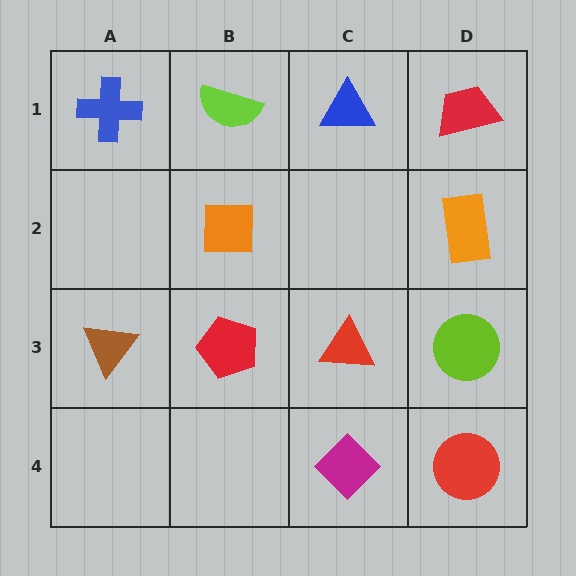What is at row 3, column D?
A lime circle.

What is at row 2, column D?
An orange rectangle.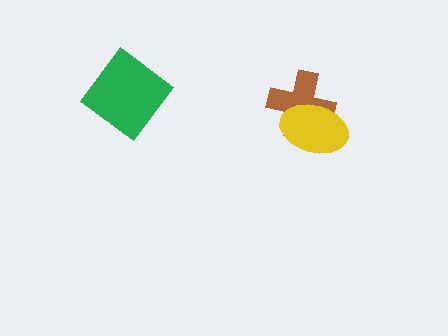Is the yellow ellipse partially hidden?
No, no other shape covers it.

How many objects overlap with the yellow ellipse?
1 object overlaps with the yellow ellipse.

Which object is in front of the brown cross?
The yellow ellipse is in front of the brown cross.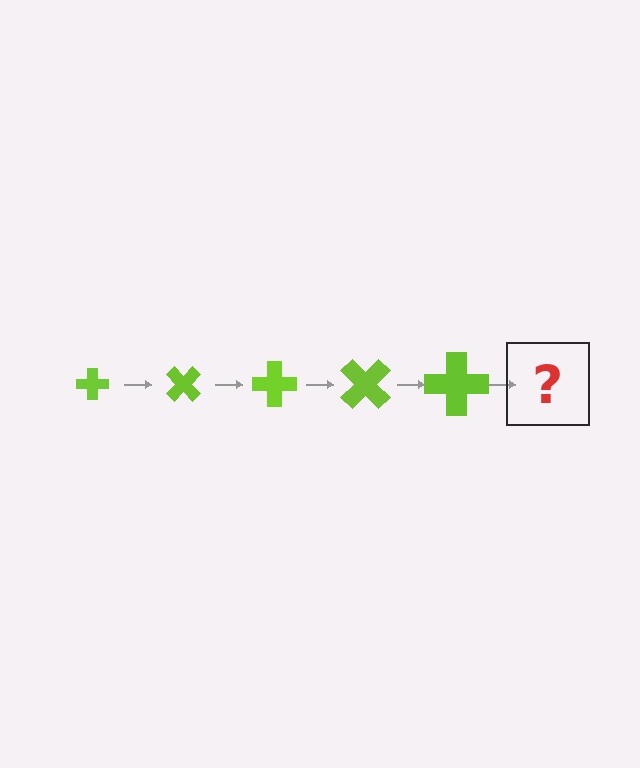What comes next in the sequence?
The next element should be a cross, larger than the previous one and rotated 225 degrees from the start.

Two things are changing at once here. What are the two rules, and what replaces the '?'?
The two rules are that the cross grows larger each step and it rotates 45 degrees each step. The '?' should be a cross, larger than the previous one and rotated 225 degrees from the start.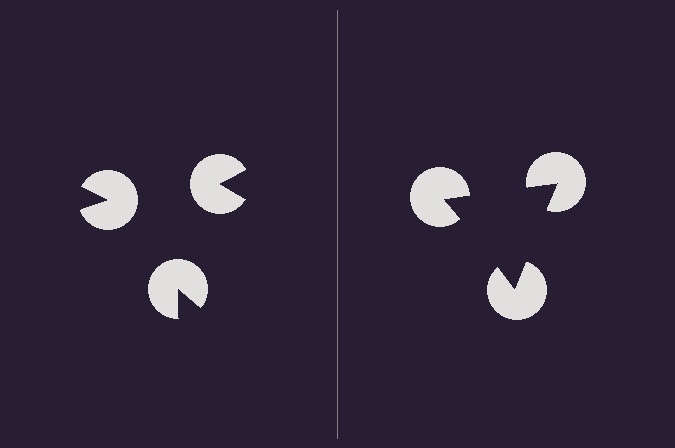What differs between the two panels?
The pac-man discs are positioned identically on both sides; only the wedge orientations differ. On the right they align to a triangle; on the left they are misaligned.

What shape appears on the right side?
An illusory triangle.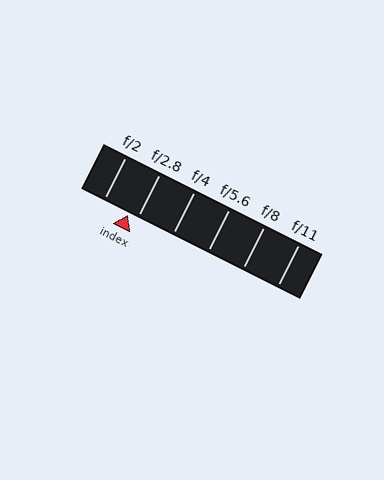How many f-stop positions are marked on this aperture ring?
There are 6 f-stop positions marked.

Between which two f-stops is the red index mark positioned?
The index mark is between f/2 and f/2.8.